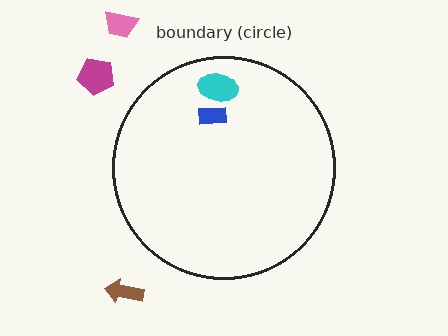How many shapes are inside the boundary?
2 inside, 3 outside.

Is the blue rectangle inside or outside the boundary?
Inside.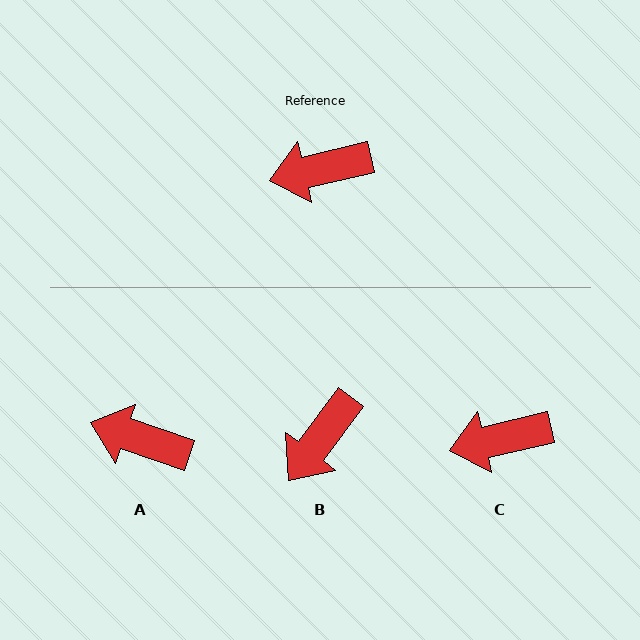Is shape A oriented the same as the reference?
No, it is off by about 32 degrees.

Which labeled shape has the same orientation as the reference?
C.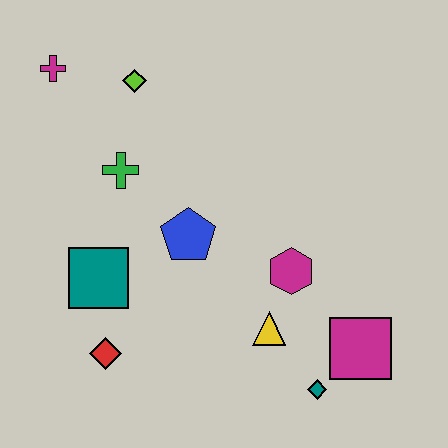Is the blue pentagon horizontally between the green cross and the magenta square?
Yes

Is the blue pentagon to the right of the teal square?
Yes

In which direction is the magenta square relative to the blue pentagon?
The magenta square is to the right of the blue pentagon.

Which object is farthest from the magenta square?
The magenta cross is farthest from the magenta square.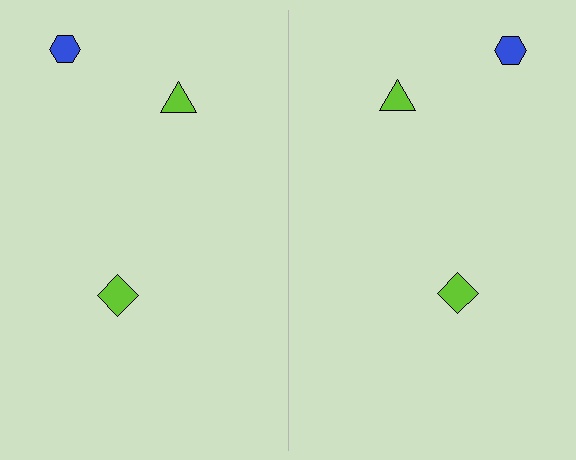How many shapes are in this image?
There are 6 shapes in this image.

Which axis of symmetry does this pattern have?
The pattern has a vertical axis of symmetry running through the center of the image.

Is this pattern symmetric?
Yes, this pattern has bilateral (reflection) symmetry.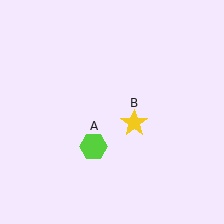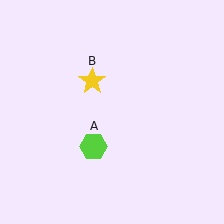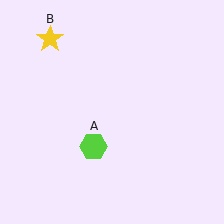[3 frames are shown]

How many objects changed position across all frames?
1 object changed position: yellow star (object B).